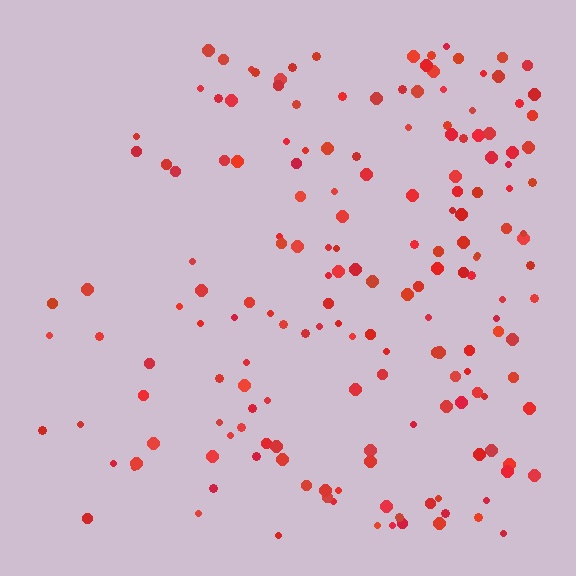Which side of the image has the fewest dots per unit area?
The left.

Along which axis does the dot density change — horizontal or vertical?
Horizontal.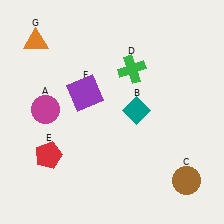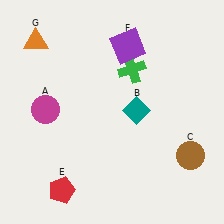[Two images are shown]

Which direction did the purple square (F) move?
The purple square (F) moved up.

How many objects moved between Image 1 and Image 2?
3 objects moved between the two images.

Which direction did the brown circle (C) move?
The brown circle (C) moved up.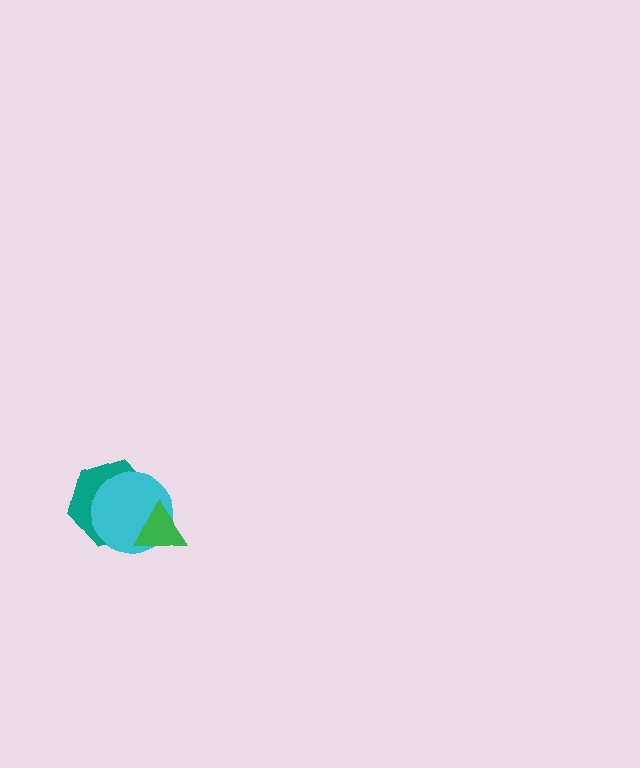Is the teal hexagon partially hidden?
Yes, it is partially covered by another shape.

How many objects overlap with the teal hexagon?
2 objects overlap with the teal hexagon.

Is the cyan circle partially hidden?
Yes, it is partially covered by another shape.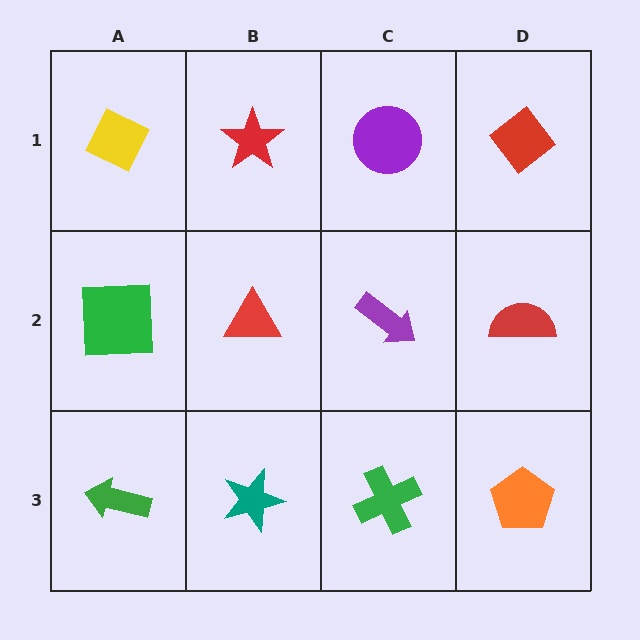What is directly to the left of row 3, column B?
A green arrow.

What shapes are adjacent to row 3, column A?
A green square (row 2, column A), a teal star (row 3, column B).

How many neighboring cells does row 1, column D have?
2.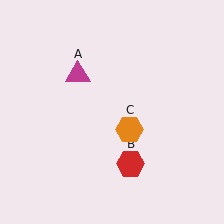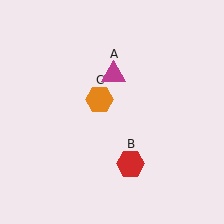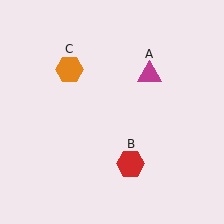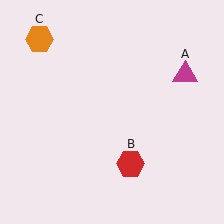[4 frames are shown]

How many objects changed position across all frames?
2 objects changed position: magenta triangle (object A), orange hexagon (object C).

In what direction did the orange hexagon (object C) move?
The orange hexagon (object C) moved up and to the left.